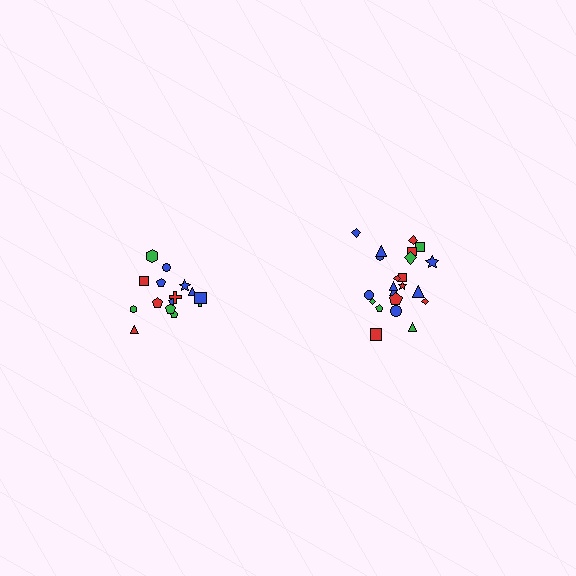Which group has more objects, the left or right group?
The right group.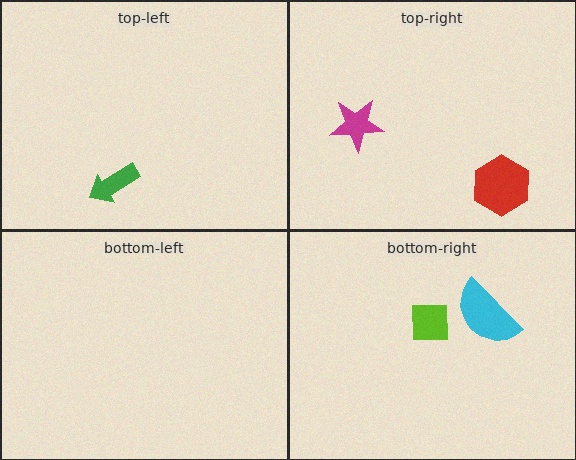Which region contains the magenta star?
The top-right region.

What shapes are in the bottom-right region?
The cyan semicircle, the lime square.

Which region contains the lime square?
The bottom-right region.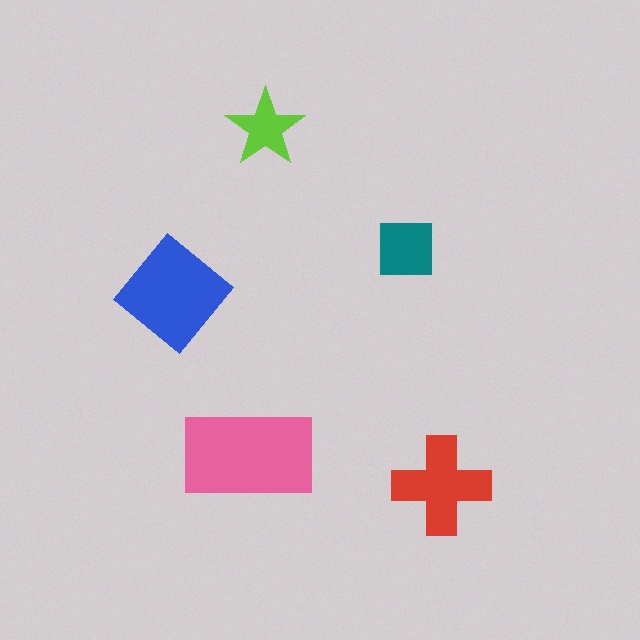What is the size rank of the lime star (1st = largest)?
5th.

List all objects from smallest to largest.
The lime star, the teal square, the red cross, the blue diamond, the pink rectangle.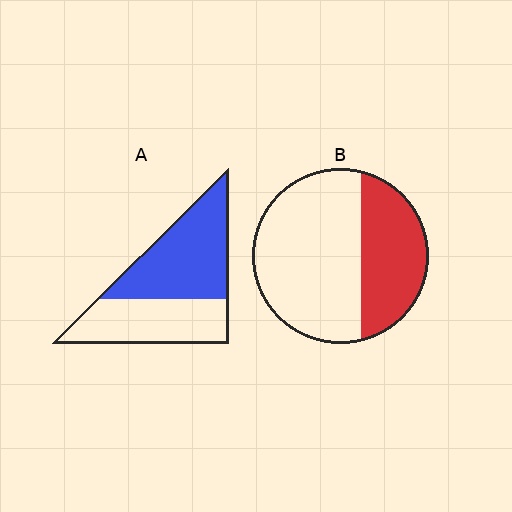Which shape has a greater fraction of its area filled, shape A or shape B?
Shape A.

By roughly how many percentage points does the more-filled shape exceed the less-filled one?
By roughly 20 percentage points (A over B).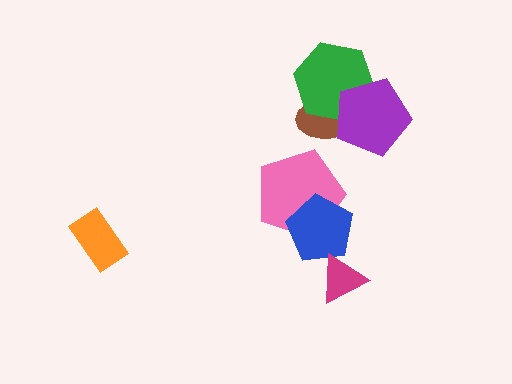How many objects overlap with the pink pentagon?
1 object overlaps with the pink pentagon.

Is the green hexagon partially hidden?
Yes, it is partially covered by another shape.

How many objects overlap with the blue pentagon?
2 objects overlap with the blue pentagon.